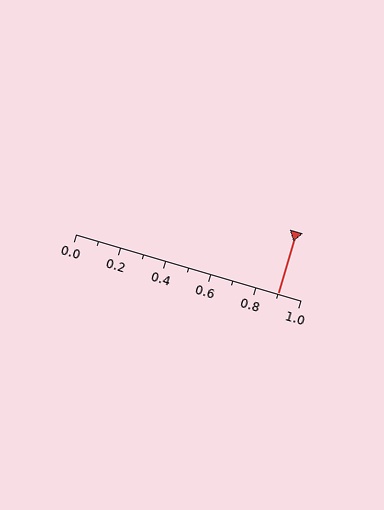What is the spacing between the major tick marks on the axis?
The major ticks are spaced 0.2 apart.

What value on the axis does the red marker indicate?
The marker indicates approximately 0.9.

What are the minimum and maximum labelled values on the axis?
The axis runs from 0.0 to 1.0.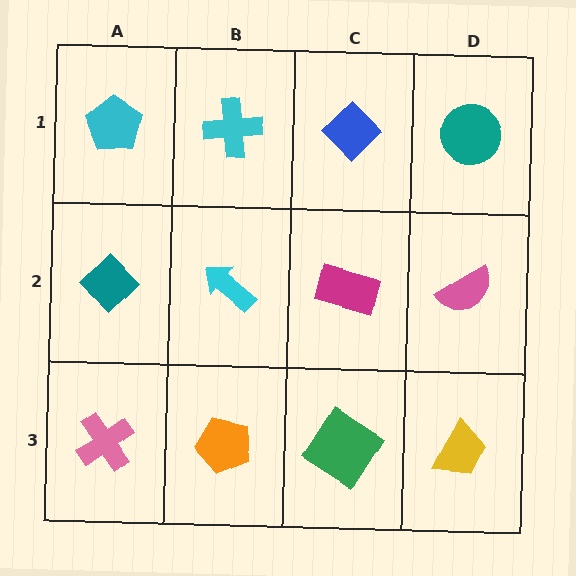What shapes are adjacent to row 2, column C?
A blue diamond (row 1, column C), a green diamond (row 3, column C), a cyan arrow (row 2, column B), a pink semicircle (row 2, column D).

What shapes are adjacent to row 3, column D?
A pink semicircle (row 2, column D), a green diamond (row 3, column C).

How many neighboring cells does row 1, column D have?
2.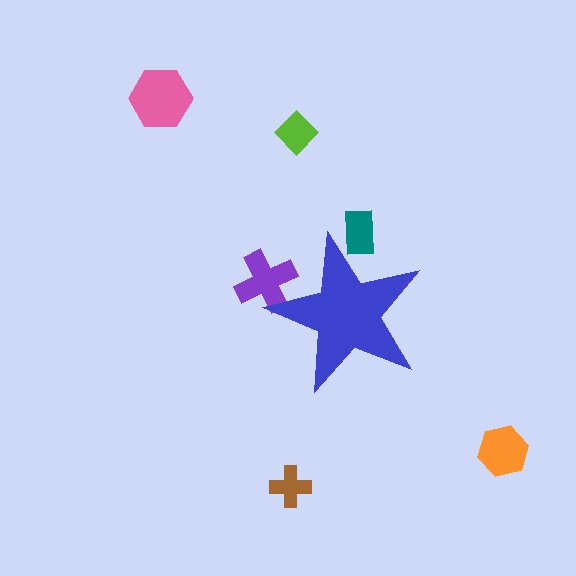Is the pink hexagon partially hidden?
No, the pink hexagon is fully visible.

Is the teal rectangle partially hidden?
Yes, the teal rectangle is partially hidden behind the blue star.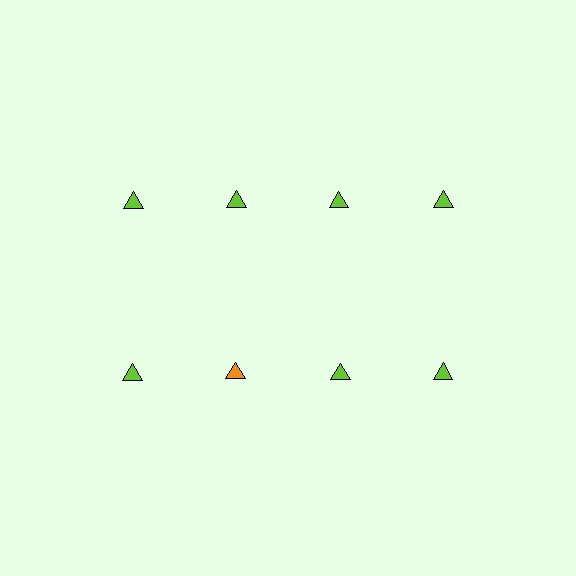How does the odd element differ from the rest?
It has a different color: orange instead of lime.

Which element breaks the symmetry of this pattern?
The orange triangle in the second row, second from left column breaks the symmetry. All other shapes are lime triangles.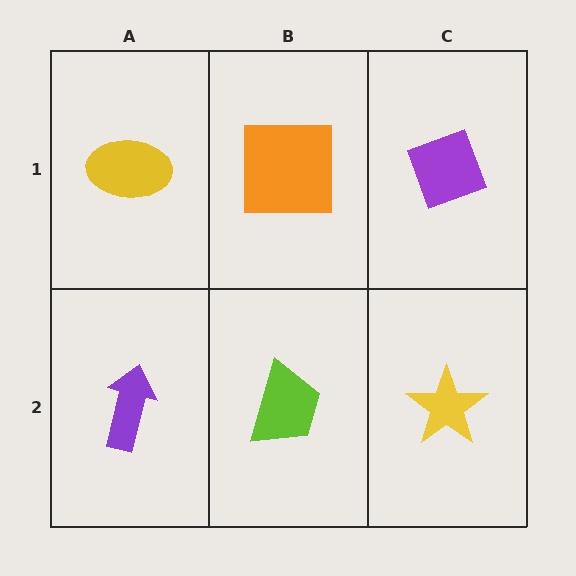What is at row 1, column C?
A purple diamond.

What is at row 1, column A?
A yellow ellipse.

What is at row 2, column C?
A yellow star.